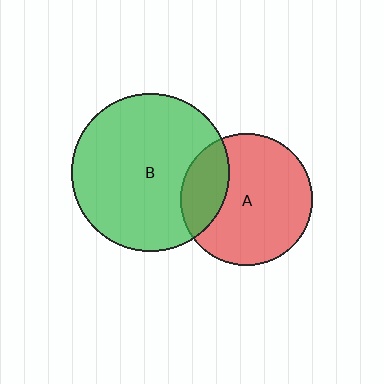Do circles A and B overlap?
Yes.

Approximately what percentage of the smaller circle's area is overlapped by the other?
Approximately 25%.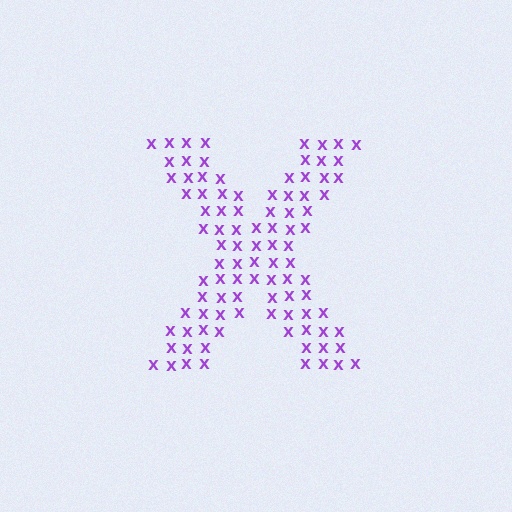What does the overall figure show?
The overall figure shows the letter X.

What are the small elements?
The small elements are letter X's.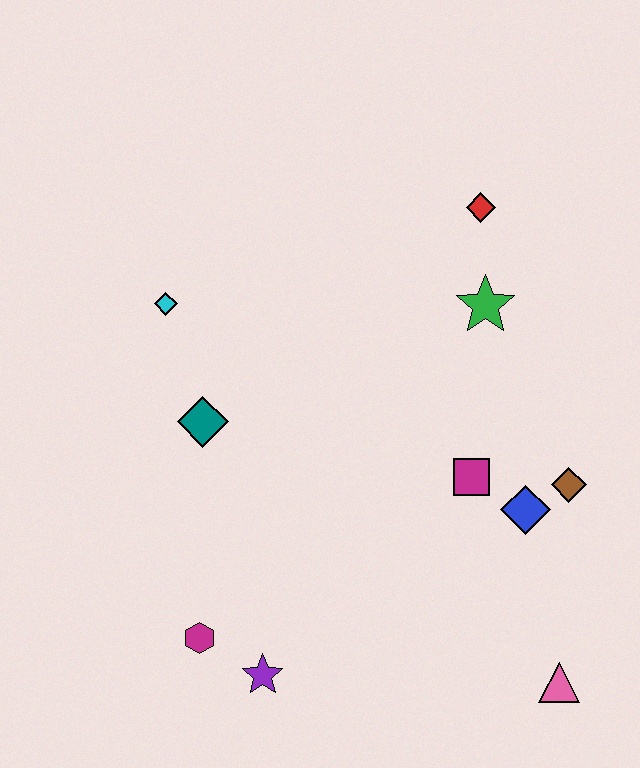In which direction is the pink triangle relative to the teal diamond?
The pink triangle is to the right of the teal diamond.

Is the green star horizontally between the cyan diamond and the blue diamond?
Yes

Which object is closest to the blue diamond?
The brown diamond is closest to the blue diamond.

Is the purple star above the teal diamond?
No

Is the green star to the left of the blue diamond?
Yes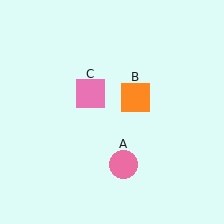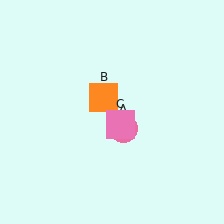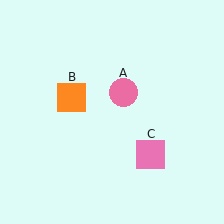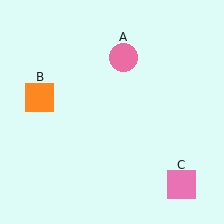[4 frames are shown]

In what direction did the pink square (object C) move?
The pink square (object C) moved down and to the right.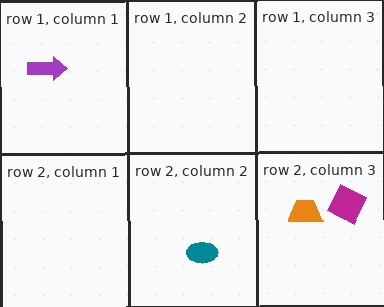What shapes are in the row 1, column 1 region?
The purple arrow.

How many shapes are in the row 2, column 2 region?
1.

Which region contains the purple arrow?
The row 1, column 1 region.